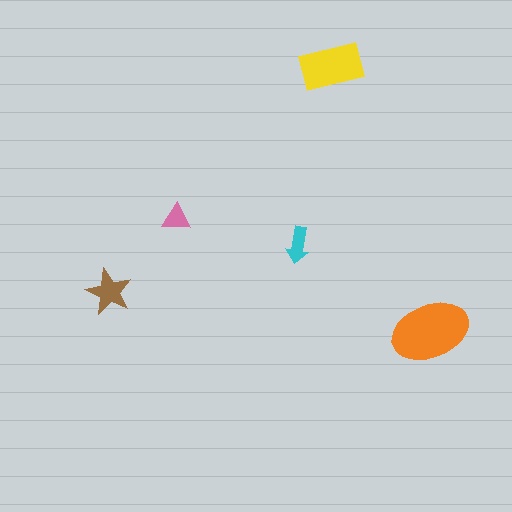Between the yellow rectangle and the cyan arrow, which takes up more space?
The yellow rectangle.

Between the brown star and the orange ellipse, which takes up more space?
The orange ellipse.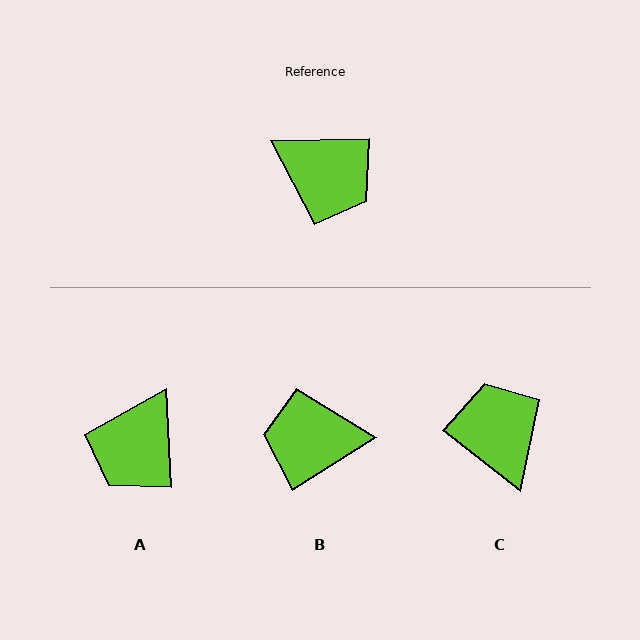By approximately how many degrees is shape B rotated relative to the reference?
Approximately 149 degrees clockwise.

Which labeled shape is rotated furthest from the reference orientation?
B, about 149 degrees away.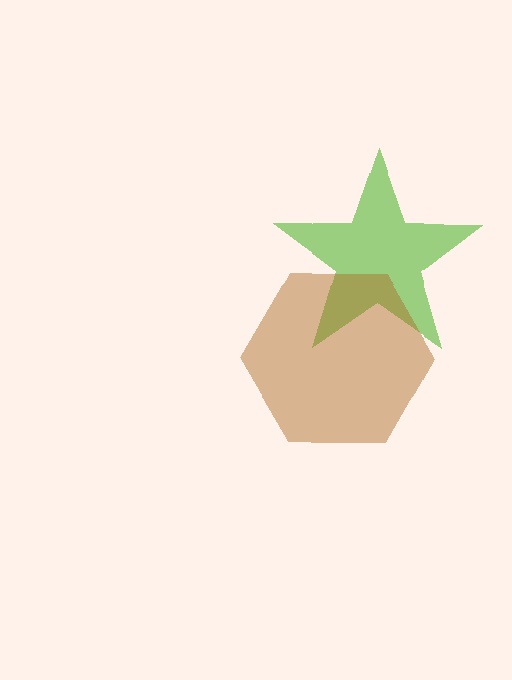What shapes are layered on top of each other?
The layered shapes are: a lime star, a brown hexagon.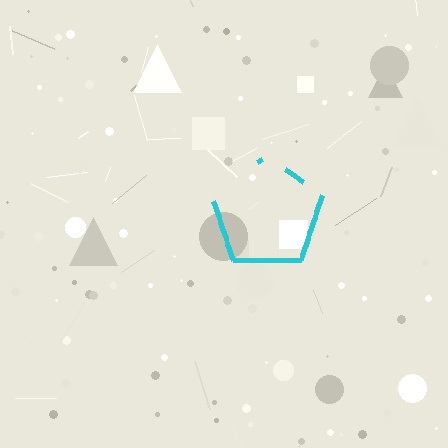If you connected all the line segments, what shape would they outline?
They would outline a pentagon.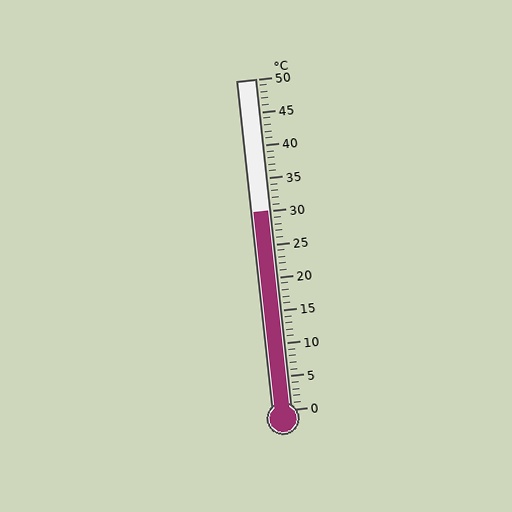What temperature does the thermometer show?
The thermometer shows approximately 30°C.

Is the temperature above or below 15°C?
The temperature is above 15°C.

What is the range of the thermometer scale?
The thermometer scale ranges from 0°C to 50°C.